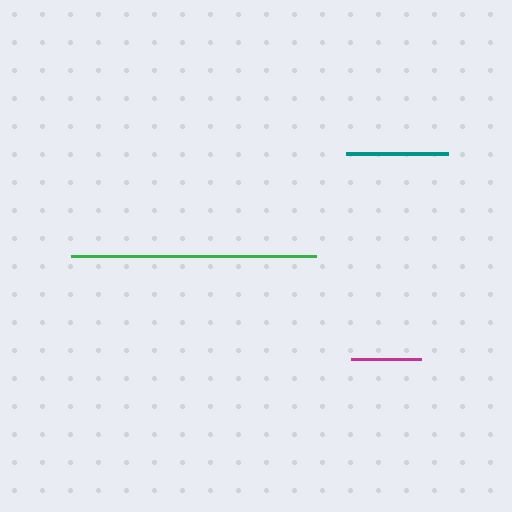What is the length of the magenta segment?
The magenta segment is approximately 70 pixels long.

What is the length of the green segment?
The green segment is approximately 245 pixels long.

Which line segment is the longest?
The green line is the longest at approximately 245 pixels.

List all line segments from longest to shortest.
From longest to shortest: green, teal, magenta.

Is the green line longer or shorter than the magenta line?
The green line is longer than the magenta line.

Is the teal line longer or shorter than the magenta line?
The teal line is longer than the magenta line.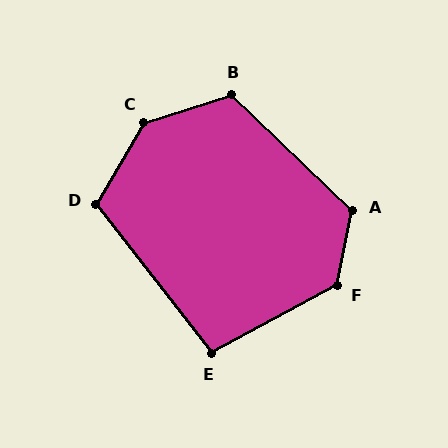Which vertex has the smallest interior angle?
E, at approximately 100 degrees.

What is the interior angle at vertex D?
Approximately 112 degrees (obtuse).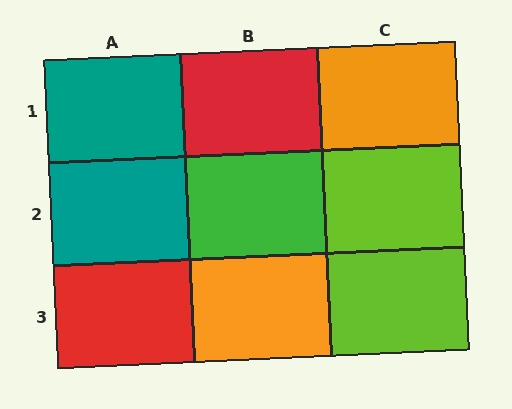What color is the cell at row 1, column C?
Orange.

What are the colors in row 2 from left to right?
Teal, green, lime.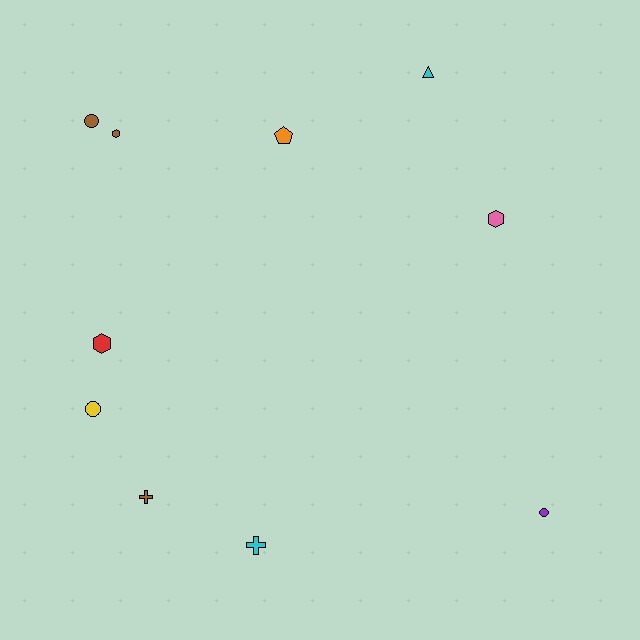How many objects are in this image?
There are 10 objects.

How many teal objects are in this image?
There are no teal objects.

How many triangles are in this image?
There is 1 triangle.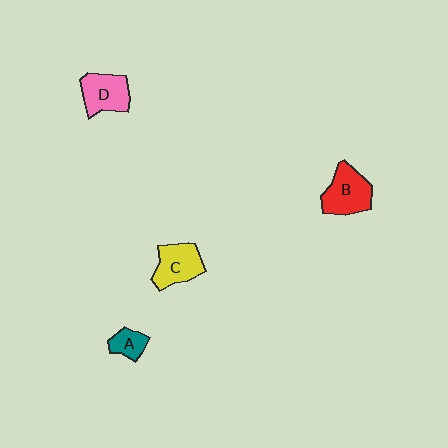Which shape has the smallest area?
Shape A (teal).